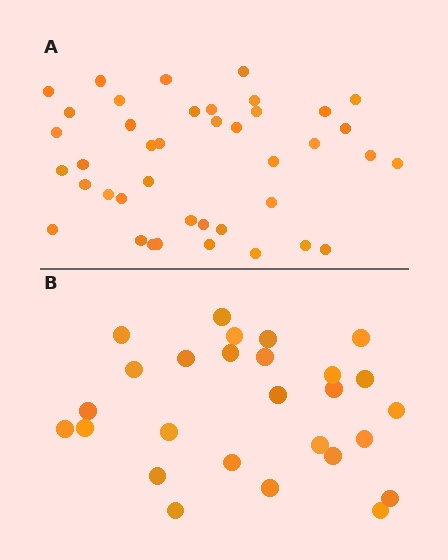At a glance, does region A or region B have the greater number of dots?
Region A (the top region) has more dots.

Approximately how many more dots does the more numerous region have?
Region A has approximately 15 more dots than region B.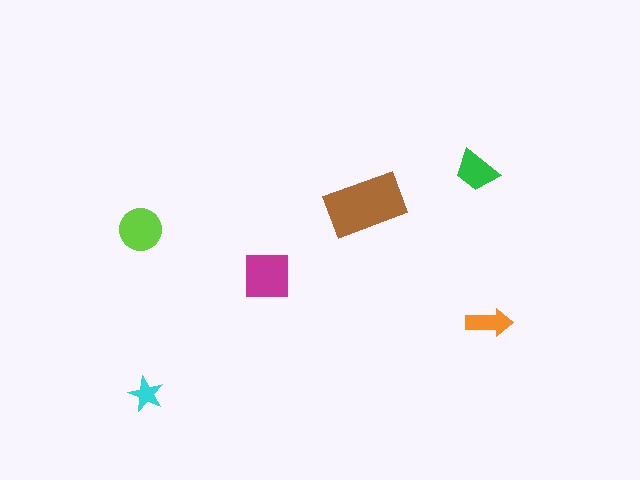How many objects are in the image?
There are 6 objects in the image.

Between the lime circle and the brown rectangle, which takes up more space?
The brown rectangle.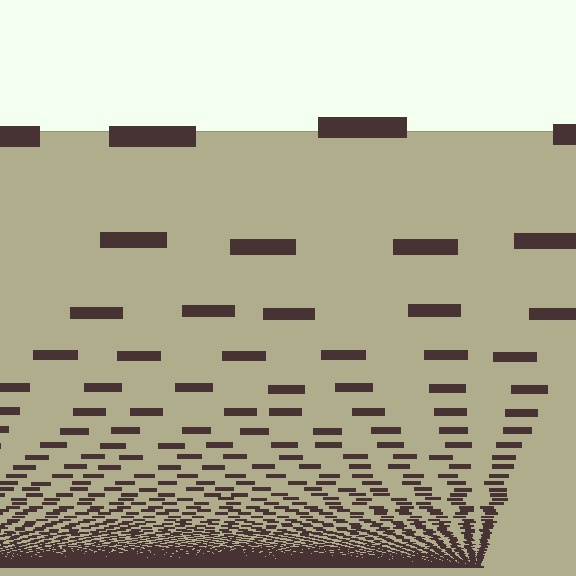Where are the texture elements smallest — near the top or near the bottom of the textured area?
Near the bottom.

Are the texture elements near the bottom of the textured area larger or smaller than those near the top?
Smaller. The gradient is inverted — elements near the bottom are smaller and denser.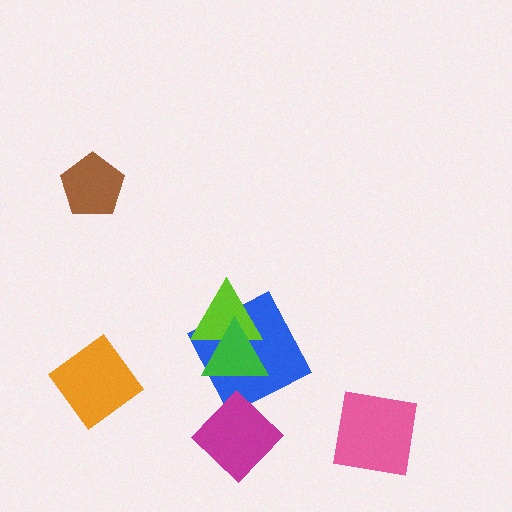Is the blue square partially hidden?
Yes, it is partially covered by another shape.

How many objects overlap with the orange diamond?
0 objects overlap with the orange diamond.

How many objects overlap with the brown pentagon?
0 objects overlap with the brown pentagon.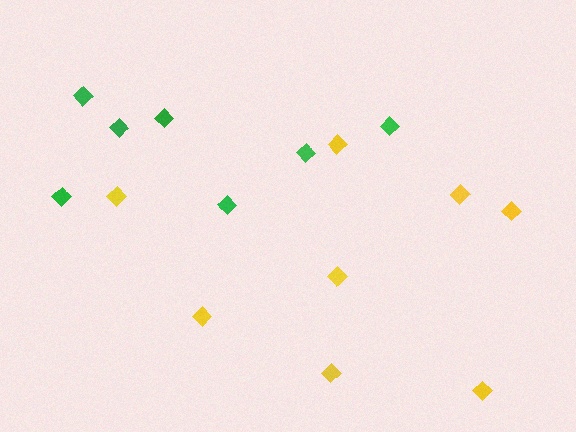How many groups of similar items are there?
There are 2 groups: one group of green diamonds (7) and one group of yellow diamonds (8).